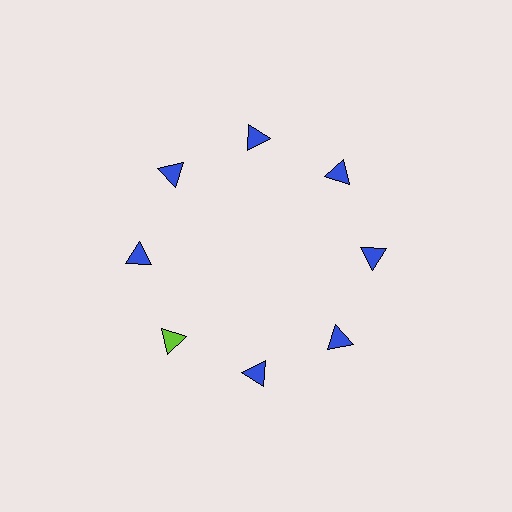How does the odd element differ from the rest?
It has a different color: lime instead of blue.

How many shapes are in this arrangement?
There are 8 shapes arranged in a ring pattern.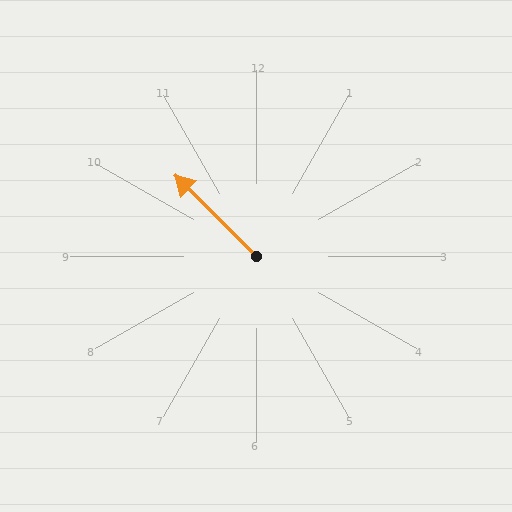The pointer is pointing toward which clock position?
Roughly 10 o'clock.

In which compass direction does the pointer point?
Northwest.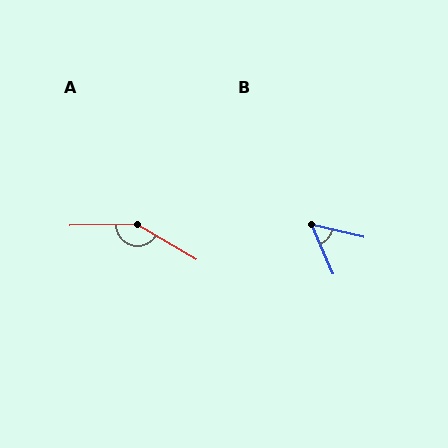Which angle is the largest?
A, at approximately 148 degrees.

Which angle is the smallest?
B, at approximately 53 degrees.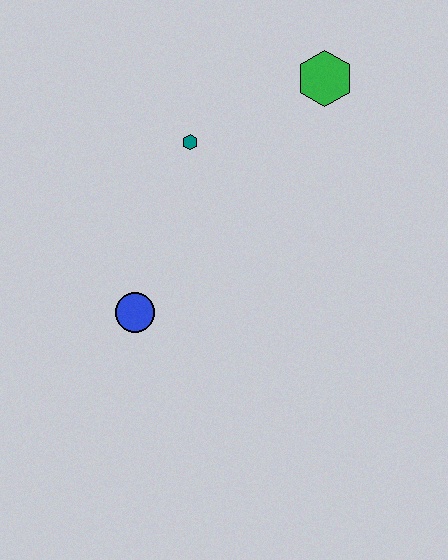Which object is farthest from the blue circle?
The green hexagon is farthest from the blue circle.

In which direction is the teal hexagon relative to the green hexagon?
The teal hexagon is to the left of the green hexagon.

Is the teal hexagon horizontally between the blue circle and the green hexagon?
Yes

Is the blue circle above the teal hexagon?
No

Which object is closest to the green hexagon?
The teal hexagon is closest to the green hexagon.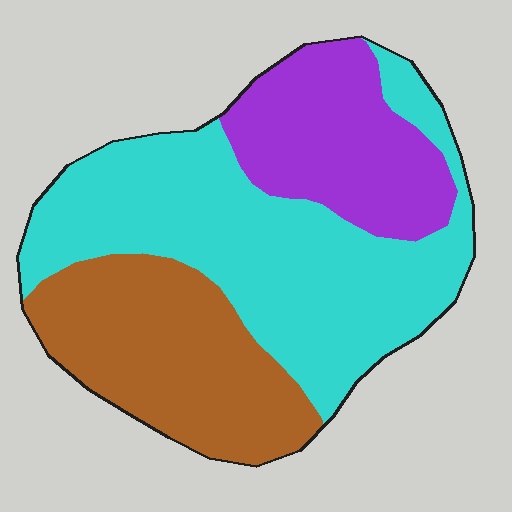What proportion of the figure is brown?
Brown takes up about one quarter (1/4) of the figure.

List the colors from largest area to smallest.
From largest to smallest: cyan, brown, purple.